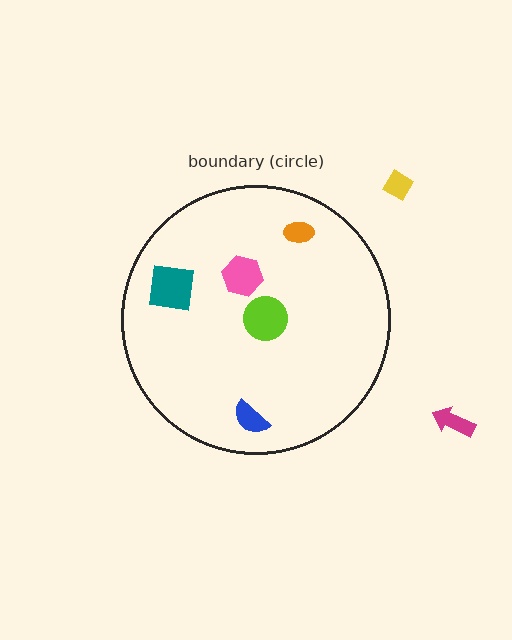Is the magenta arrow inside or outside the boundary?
Outside.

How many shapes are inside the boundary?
5 inside, 2 outside.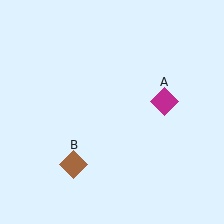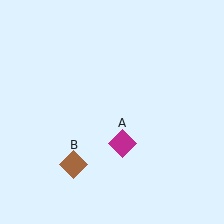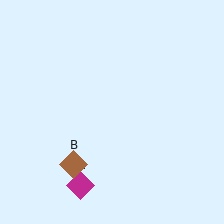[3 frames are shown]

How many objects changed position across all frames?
1 object changed position: magenta diamond (object A).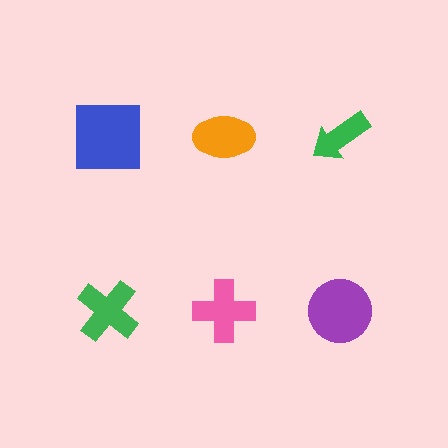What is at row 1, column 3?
A green arrow.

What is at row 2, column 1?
A green cross.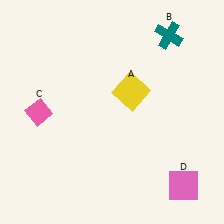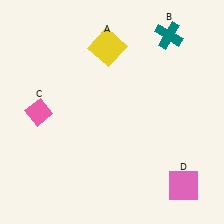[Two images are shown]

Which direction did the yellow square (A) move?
The yellow square (A) moved up.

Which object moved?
The yellow square (A) moved up.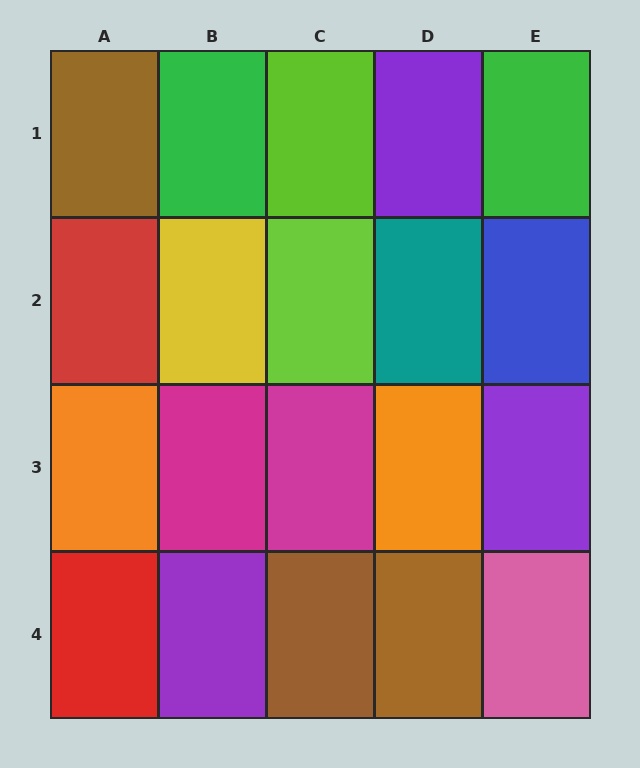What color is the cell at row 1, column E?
Green.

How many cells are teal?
1 cell is teal.